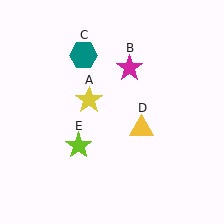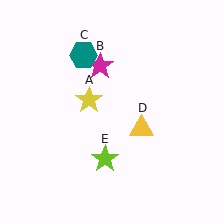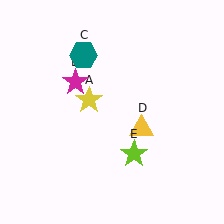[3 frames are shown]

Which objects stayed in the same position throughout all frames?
Yellow star (object A) and teal hexagon (object C) and yellow triangle (object D) remained stationary.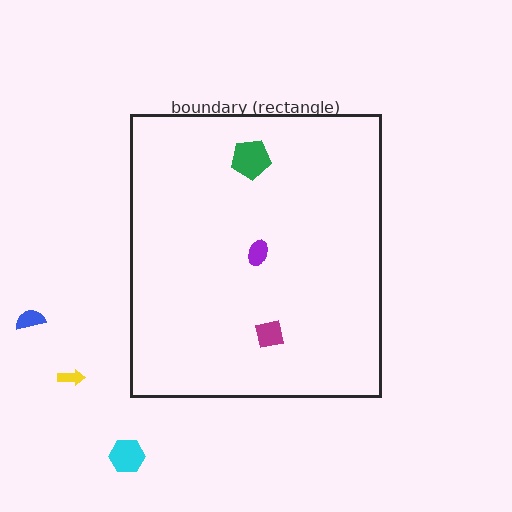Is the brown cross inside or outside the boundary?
Inside.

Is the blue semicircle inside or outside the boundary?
Outside.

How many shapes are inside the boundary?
4 inside, 3 outside.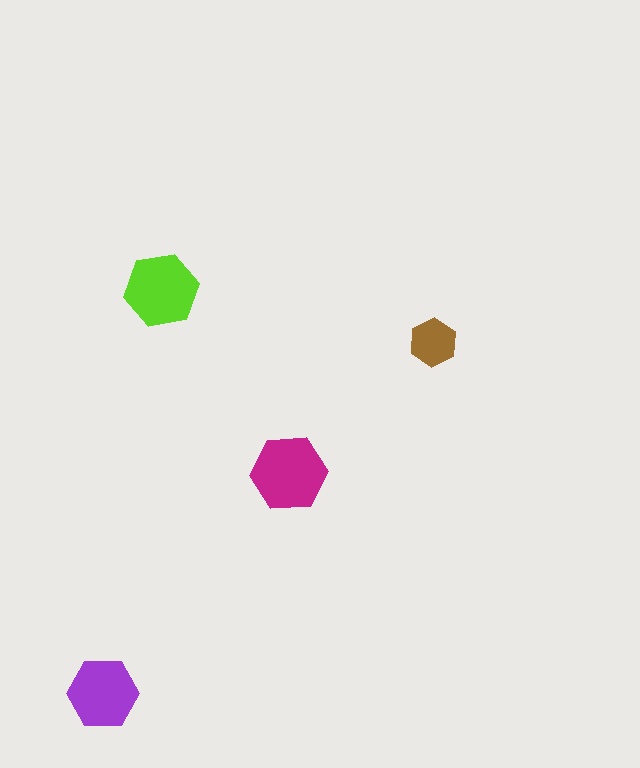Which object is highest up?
The lime hexagon is topmost.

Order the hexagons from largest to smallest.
the magenta one, the lime one, the purple one, the brown one.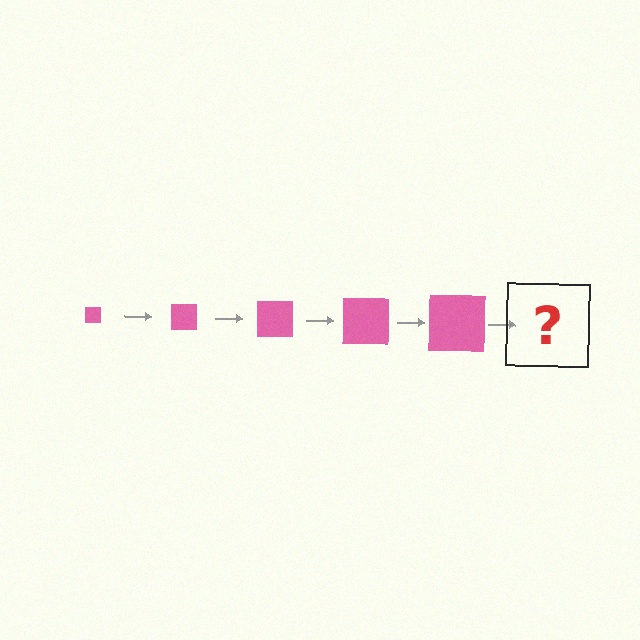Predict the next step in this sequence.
The next step is a pink square, larger than the previous one.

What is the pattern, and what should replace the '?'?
The pattern is that the square gets progressively larger each step. The '?' should be a pink square, larger than the previous one.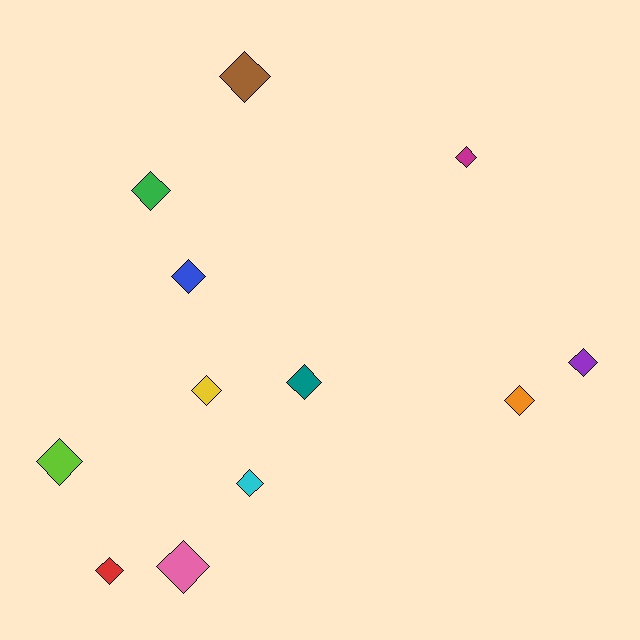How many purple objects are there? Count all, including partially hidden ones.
There is 1 purple object.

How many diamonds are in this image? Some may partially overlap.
There are 12 diamonds.